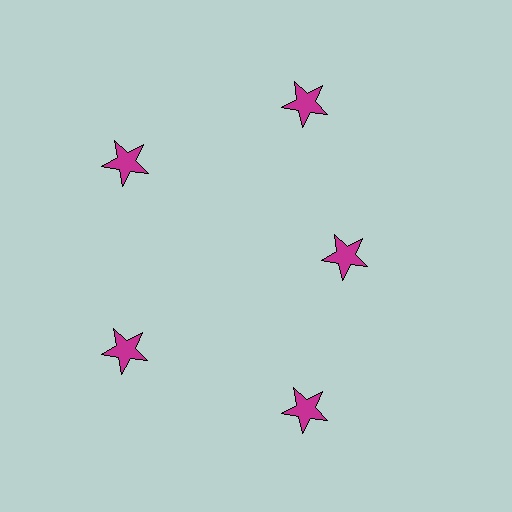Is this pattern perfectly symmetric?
No. The 5 magenta stars are arranged in a ring, but one element near the 3 o'clock position is pulled inward toward the center, breaking the 5-fold rotational symmetry.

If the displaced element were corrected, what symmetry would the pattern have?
It would have 5-fold rotational symmetry — the pattern would map onto itself every 72 degrees.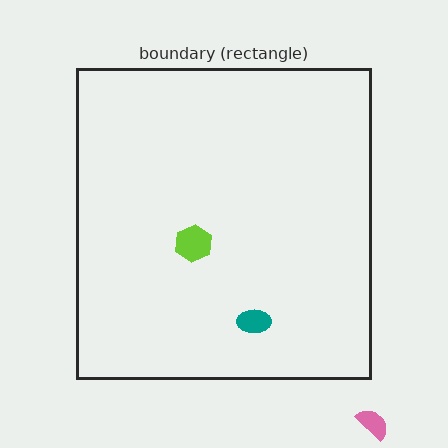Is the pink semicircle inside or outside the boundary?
Outside.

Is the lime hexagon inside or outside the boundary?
Inside.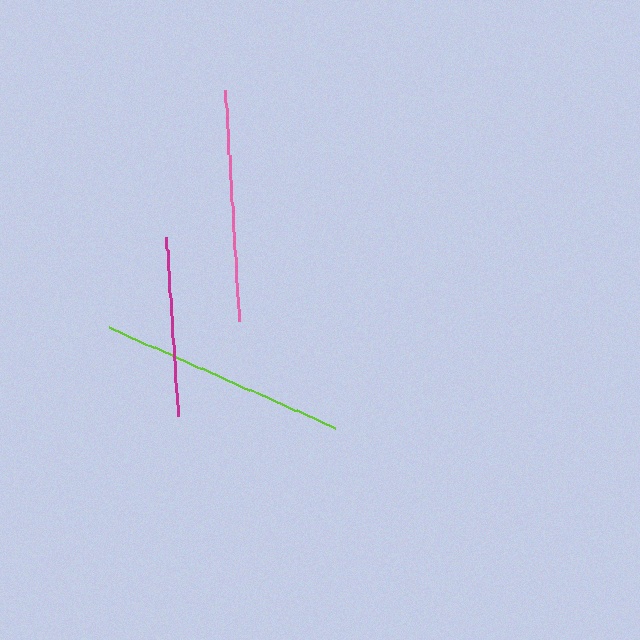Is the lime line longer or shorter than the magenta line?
The lime line is longer than the magenta line.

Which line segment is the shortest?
The magenta line is the shortest at approximately 179 pixels.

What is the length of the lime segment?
The lime segment is approximately 248 pixels long.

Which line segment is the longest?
The lime line is the longest at approximately 248 pixels.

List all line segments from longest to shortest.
From longest to shortest: lime, pink, magenta.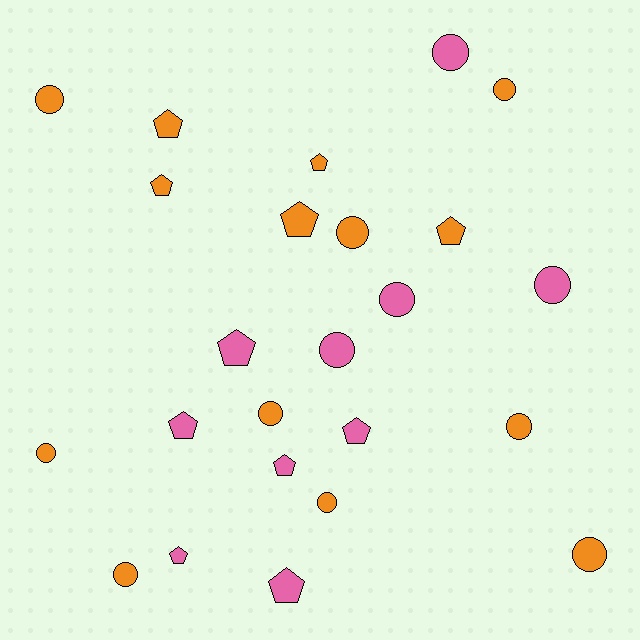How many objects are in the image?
There are 24 objects.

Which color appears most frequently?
Orange, with 14 objects.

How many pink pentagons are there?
There are 6 pink pentagons.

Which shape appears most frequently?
Circle, with 13 objects.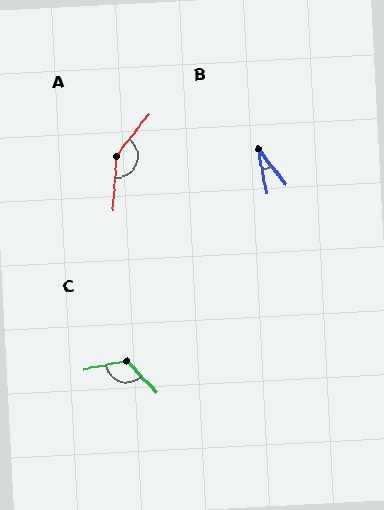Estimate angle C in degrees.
Approximately 124 degrees.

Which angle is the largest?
A, at approximately 147 degrees.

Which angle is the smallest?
B, at approximately 27 degrees.